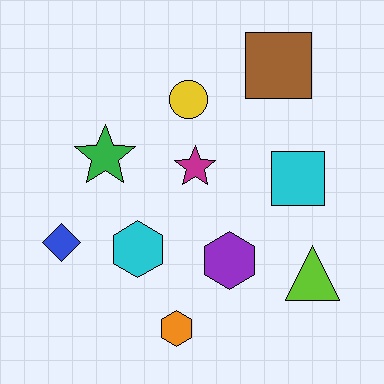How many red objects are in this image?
There are no red objects.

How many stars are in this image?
There are 2 stars.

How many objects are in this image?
There are 10 objects.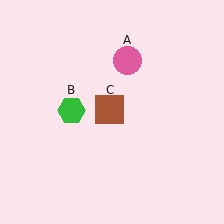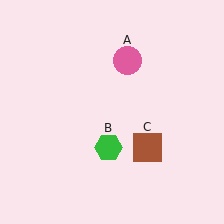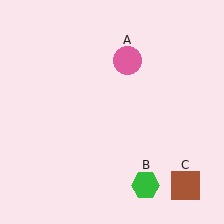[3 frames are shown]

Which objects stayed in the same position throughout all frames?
Pink circle (object A) remained stationary.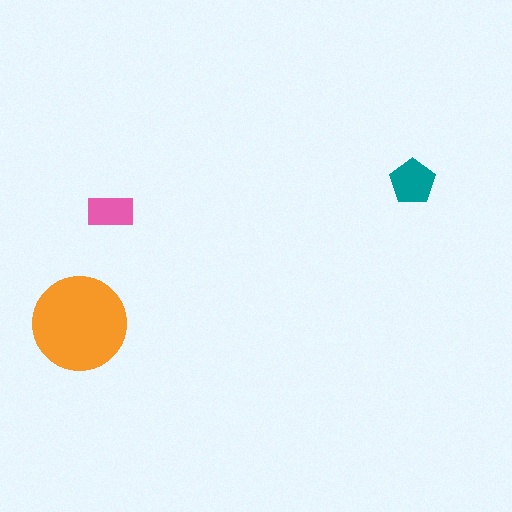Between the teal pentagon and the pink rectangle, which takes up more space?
The teal pentagon.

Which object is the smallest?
The pink rectangle.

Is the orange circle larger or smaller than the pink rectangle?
Larger.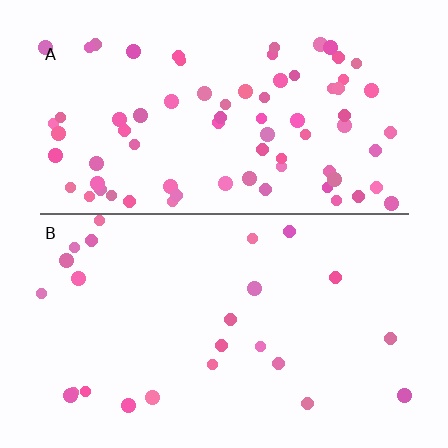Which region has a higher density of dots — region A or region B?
A (the top).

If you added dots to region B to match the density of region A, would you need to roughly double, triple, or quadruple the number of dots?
Approximately triple.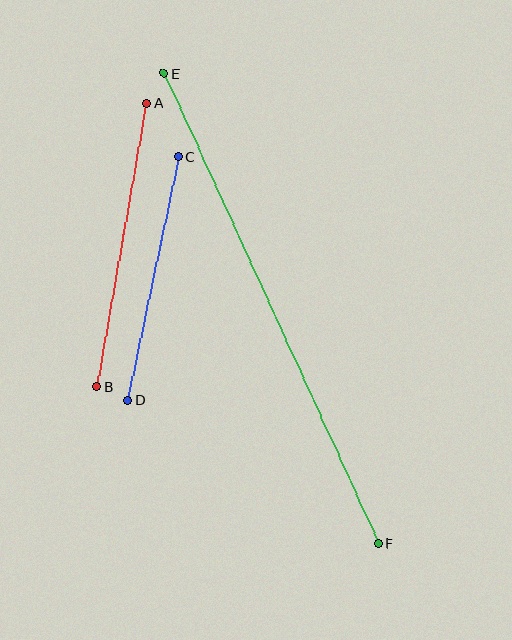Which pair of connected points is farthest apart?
Points E and F are farthest apart.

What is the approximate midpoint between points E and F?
The midpoint is at approximately (271, 308) pixels.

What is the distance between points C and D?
The distance is approximately 249 pixels.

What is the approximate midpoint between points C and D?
The midpoint is at approximately (153, 278) pixels.